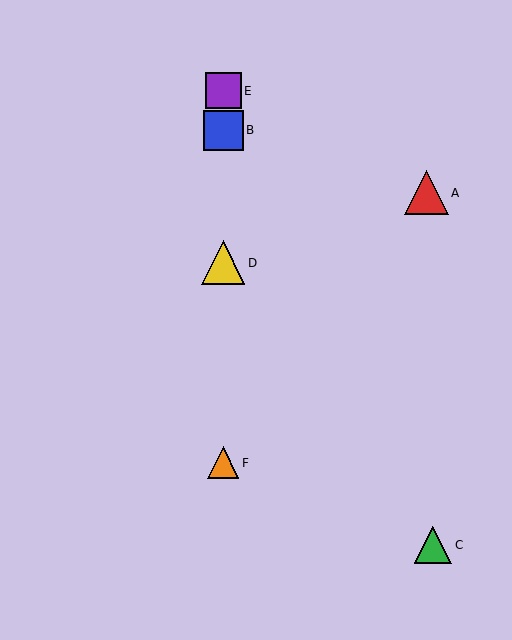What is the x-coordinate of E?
Object E is at x≈223.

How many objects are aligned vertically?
4 objects (B, D, E, F) are aligned vertically.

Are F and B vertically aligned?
Yes, both are at x≈223.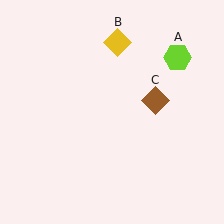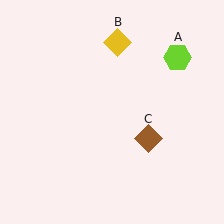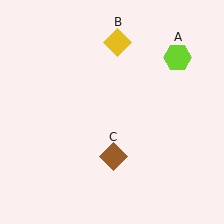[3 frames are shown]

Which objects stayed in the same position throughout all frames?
Lime hexagon (object A) and yellow diamond (object B) remained stationary.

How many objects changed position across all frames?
1 object changed position: brown diamond (object C).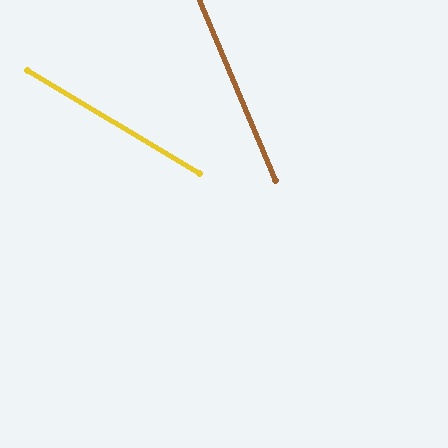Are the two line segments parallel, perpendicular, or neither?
Neither parallel nor perpendicular — they differ by about 36°.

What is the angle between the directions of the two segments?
Approximately 36 degrees.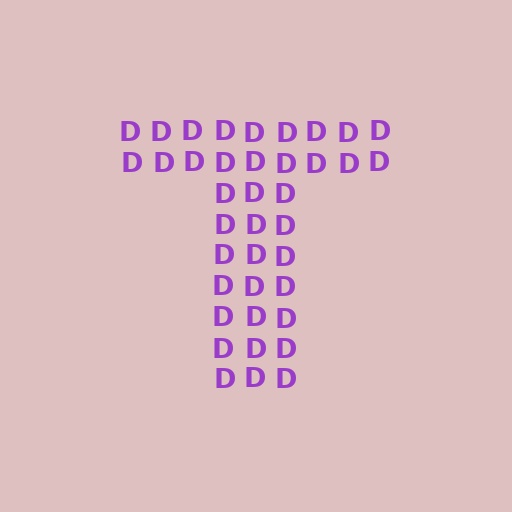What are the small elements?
The small elements are letter D's.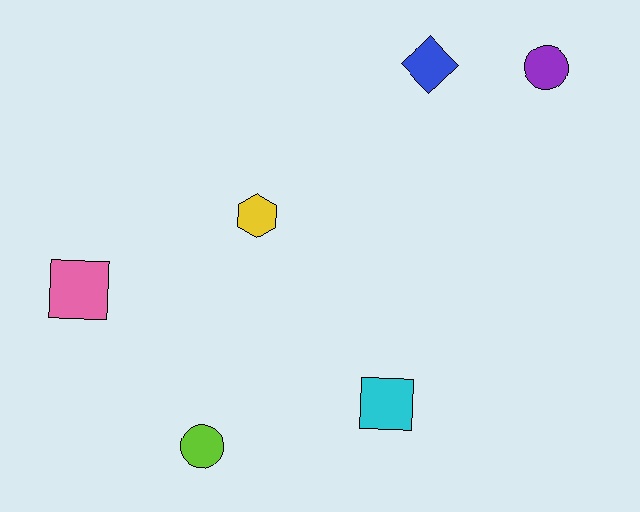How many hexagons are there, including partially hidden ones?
There is 1 hexagon.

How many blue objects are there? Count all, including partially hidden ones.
There is 1 blue object.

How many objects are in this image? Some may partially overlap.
There are 6 objects.